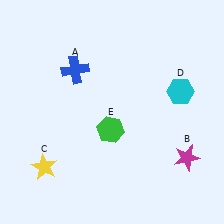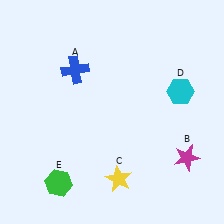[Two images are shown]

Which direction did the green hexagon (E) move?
The green hexagon (E) moved down.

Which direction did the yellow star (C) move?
The yellow star (C) moved right.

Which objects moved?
The objects that moved are: the yellow star (C), the green hexagon (E).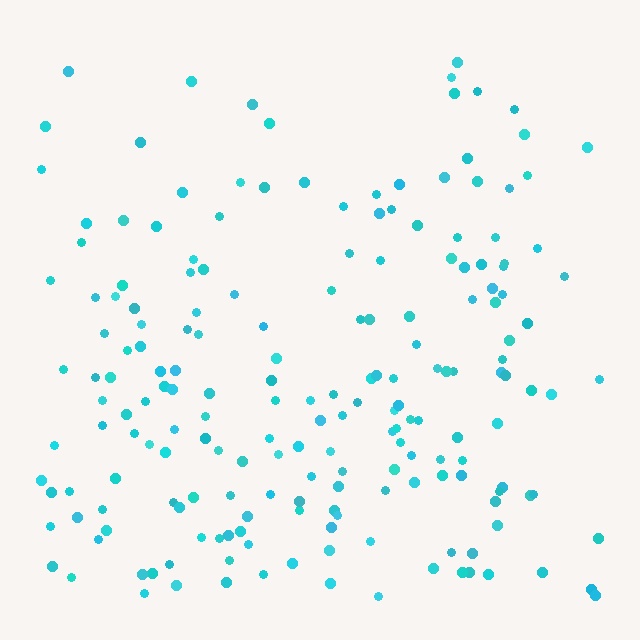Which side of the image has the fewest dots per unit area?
The top.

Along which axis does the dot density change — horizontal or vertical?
Vertical.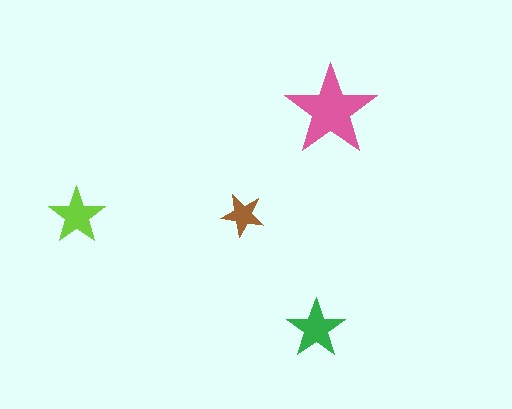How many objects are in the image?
There are 4 objects in the image.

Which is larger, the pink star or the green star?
The pink one.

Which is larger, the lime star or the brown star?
The lime one.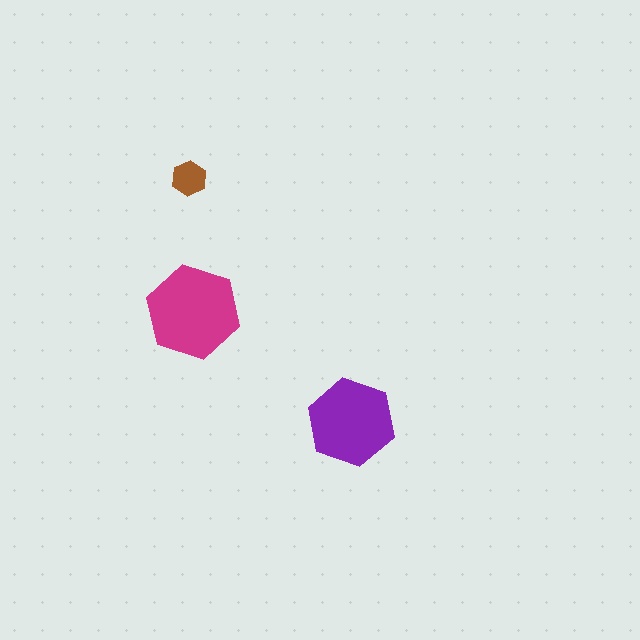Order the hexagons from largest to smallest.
the magenta one, the purple one, the brown one.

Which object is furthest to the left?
The brown hexagon is leftmost.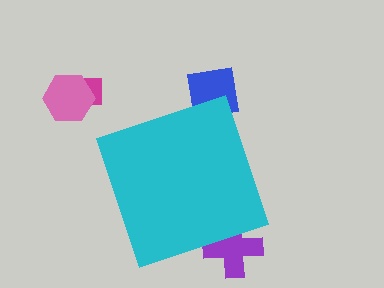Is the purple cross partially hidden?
Yes, the purple cross is partially hidden behind the cyan diamond.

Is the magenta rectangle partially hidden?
No, the magenta rectangle is fully visible.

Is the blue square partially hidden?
Yes, the blue square is partially hidden behind the cyan diamond.